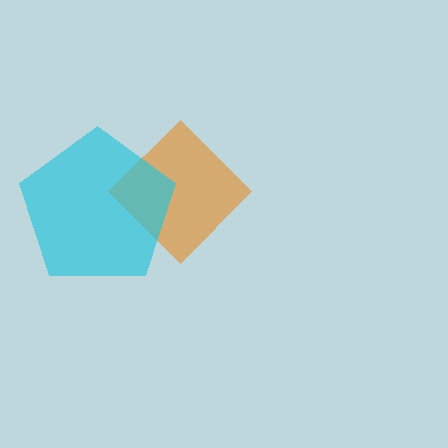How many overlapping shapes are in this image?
There are 2 overlapping shapes in the image.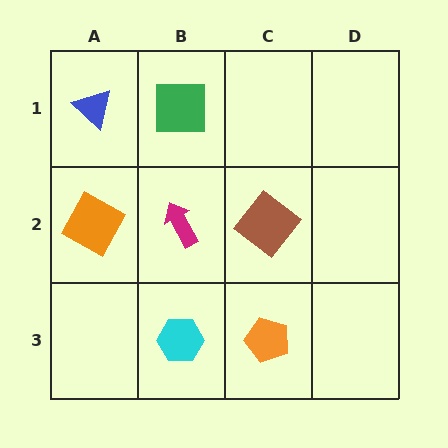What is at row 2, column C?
A brown diamond.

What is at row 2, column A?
An orange square.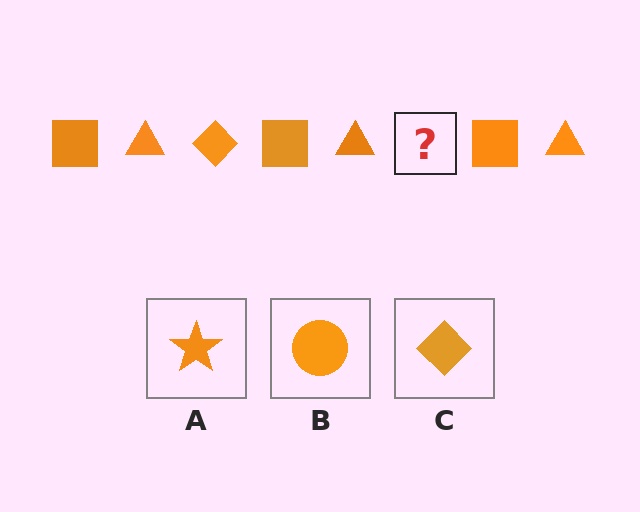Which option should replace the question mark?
Option C.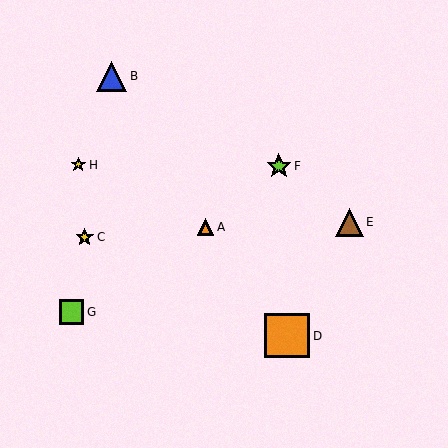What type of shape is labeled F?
Shape F is a lime star.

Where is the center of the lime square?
The center of the lime square is at (72, 312).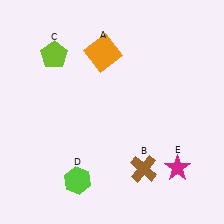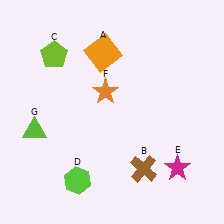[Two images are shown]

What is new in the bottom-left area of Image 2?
A lime triangle (G) was added in the bottom-left area of Image 2.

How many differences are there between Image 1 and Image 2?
There are 2 differences between the two images.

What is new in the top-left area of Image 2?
An orange star (F) was added in the top-left area of Image 2.